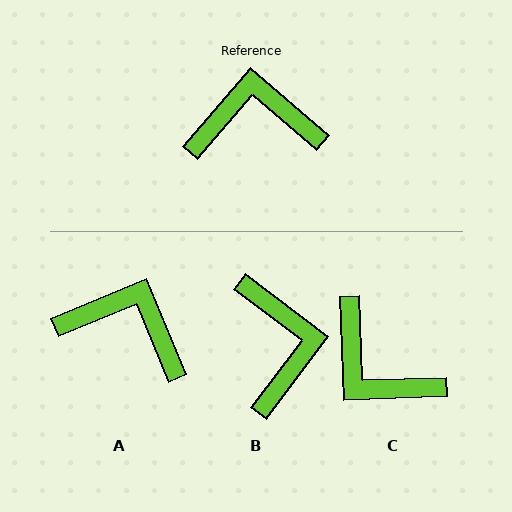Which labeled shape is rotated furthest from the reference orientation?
C, about 133 degrees away.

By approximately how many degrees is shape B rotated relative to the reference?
Approximately 86 degrees clockwise.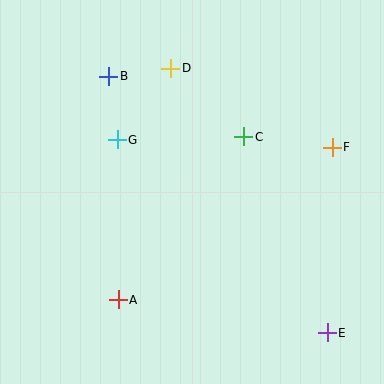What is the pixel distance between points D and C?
The distance between D and C is 100 pixels.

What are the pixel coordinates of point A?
Point A is at (118, 300).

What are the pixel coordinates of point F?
Point F is at (332, 147).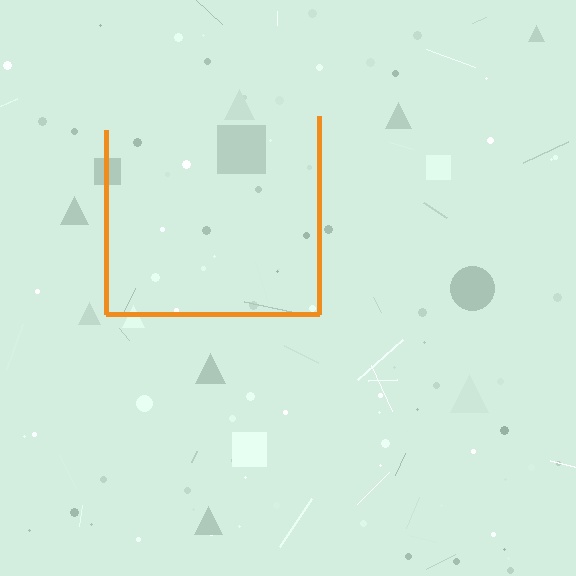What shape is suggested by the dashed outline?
The dashed outline suggests a square.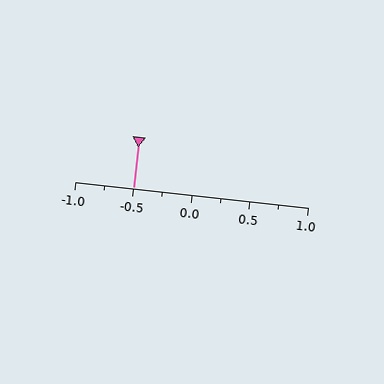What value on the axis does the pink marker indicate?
The marker indicates approximately -0.5.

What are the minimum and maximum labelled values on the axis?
The axis runs from -1.0 to 1.0.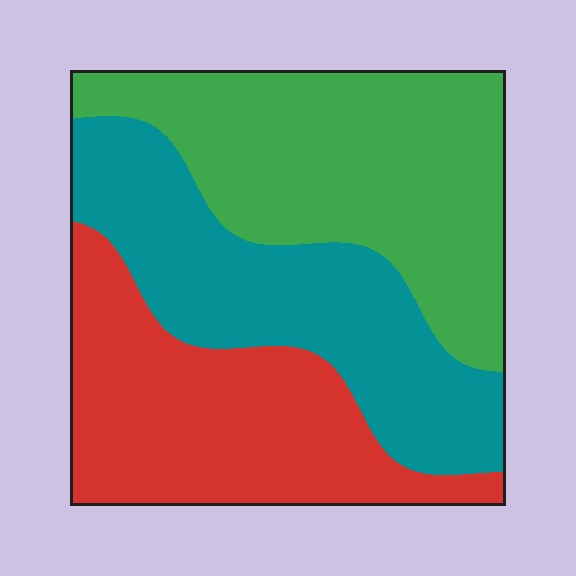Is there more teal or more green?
Green.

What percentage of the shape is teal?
Teal covers about 30% of the shape.